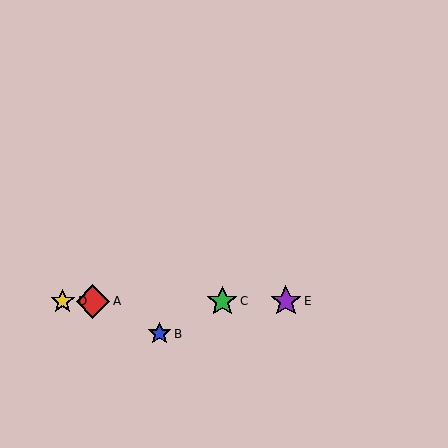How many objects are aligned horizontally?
4 objects (A, C, D, E) are aligned horizontally.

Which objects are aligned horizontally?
Objects A, C, D, E are aligned horizontally.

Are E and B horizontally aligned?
No, E is at y≈301 and B is at y≈334.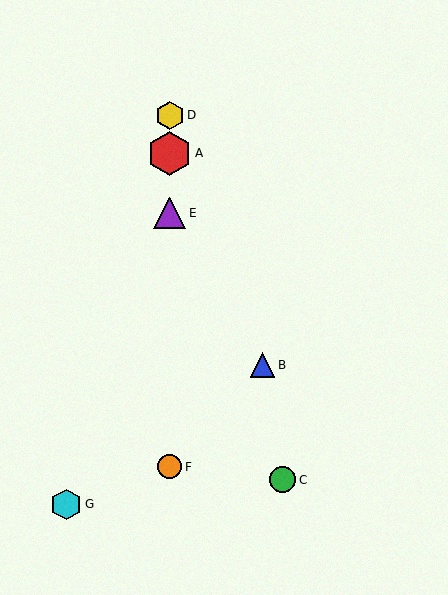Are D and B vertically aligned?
No, D is at x≈170 and B is at x≈262.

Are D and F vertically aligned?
Yes, both are at x≈170.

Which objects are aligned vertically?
Objects A, D, E, F are aligned vertically.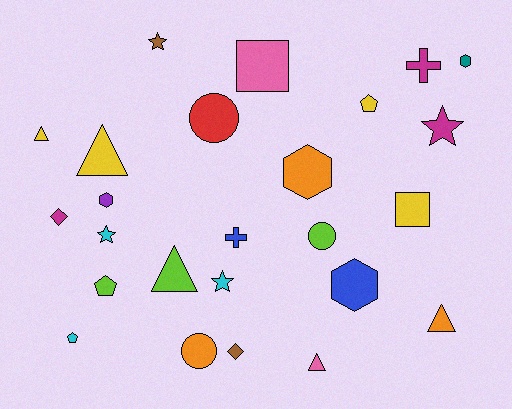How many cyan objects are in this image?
There are 3 cyan objects.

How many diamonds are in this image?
There are 2 diamonds.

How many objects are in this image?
There are 25 objects.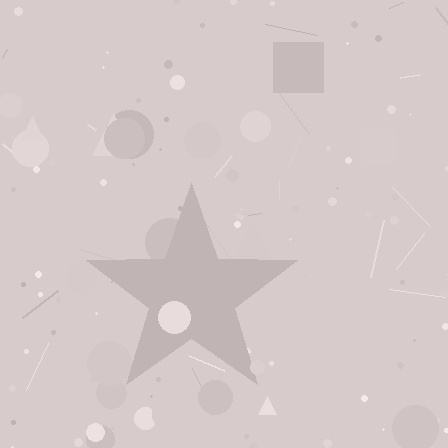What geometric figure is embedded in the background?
A star is embedded in the background.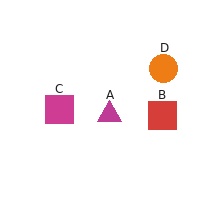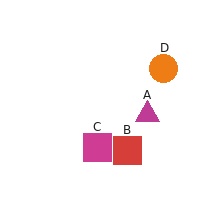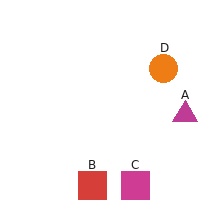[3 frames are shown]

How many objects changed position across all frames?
3 objects changed position: magenta triangle (object A), red square (object B), magenta square (object C).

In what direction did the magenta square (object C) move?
The magenta square (object C) moved down and to the right.